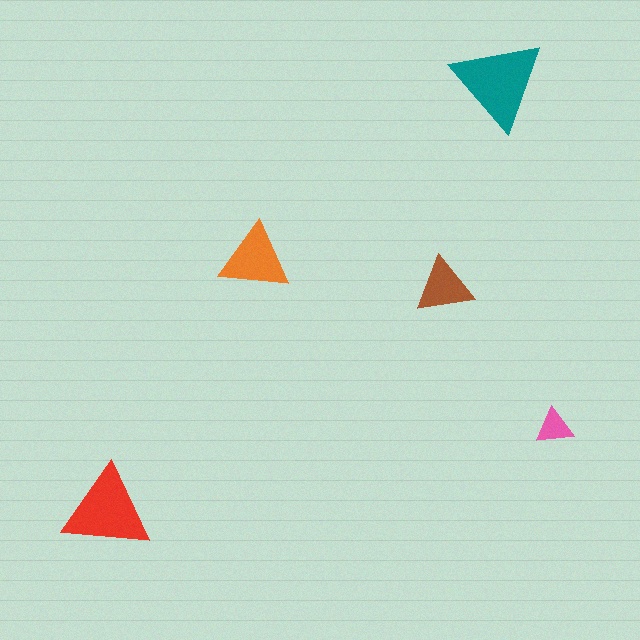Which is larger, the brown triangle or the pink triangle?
The brown one.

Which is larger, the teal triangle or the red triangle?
The teal one.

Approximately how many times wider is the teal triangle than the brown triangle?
About 1.5 times wider.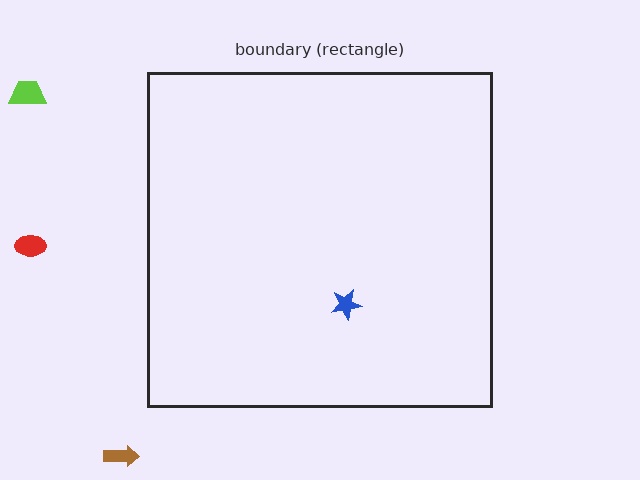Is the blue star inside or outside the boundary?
Inside.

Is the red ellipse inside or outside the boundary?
Outside.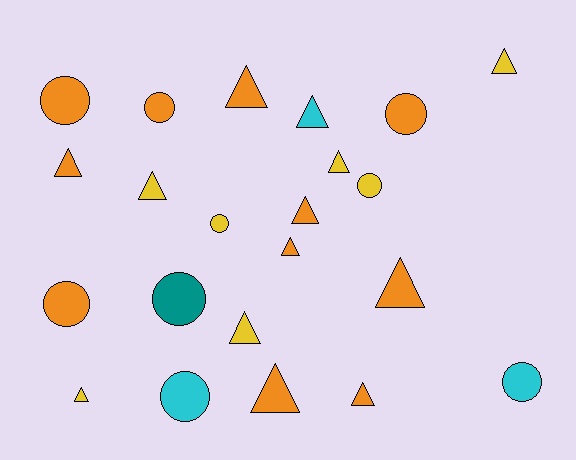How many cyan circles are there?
There are 2 cyan circles.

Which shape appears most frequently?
Triangle, with 13 objects.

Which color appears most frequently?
Orange, with 11 objects.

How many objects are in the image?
There are 22 objects.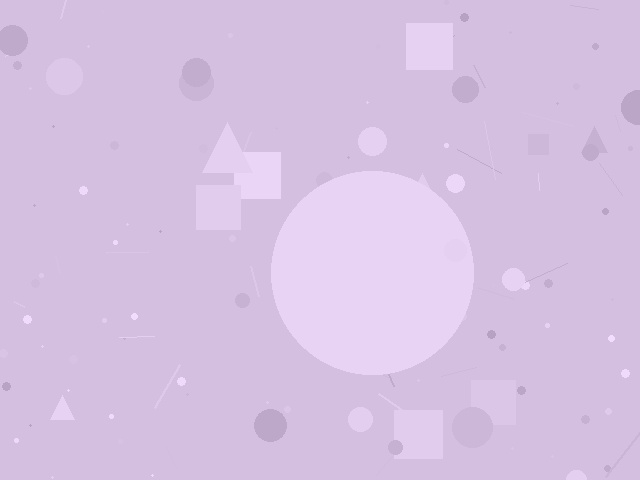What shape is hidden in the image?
A circle is hidden in the image.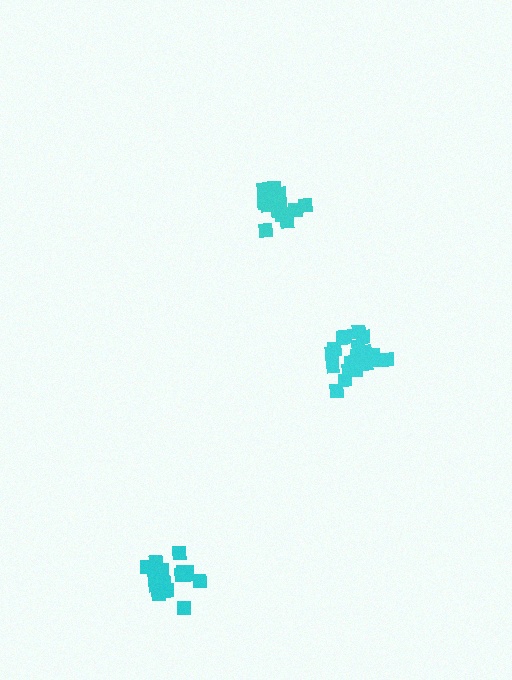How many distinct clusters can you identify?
There are 3 distinct clusters.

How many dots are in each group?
Group 1: 18 dots, Group 2: 18 dots, Group 3: 21 dots (57 total).